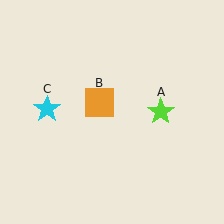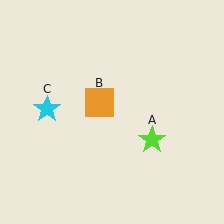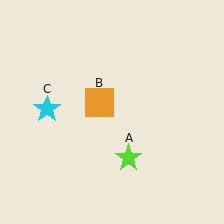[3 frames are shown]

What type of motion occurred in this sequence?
The lime star (object A) rotated clockwise around the center of the scene.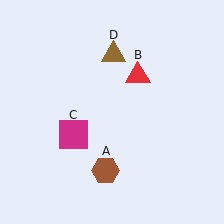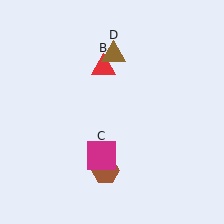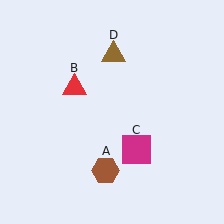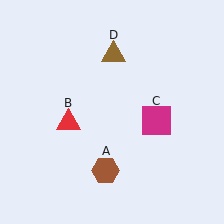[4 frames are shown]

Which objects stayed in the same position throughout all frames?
Brown hexagon (object A) and brown triangle (object D) remained stationary.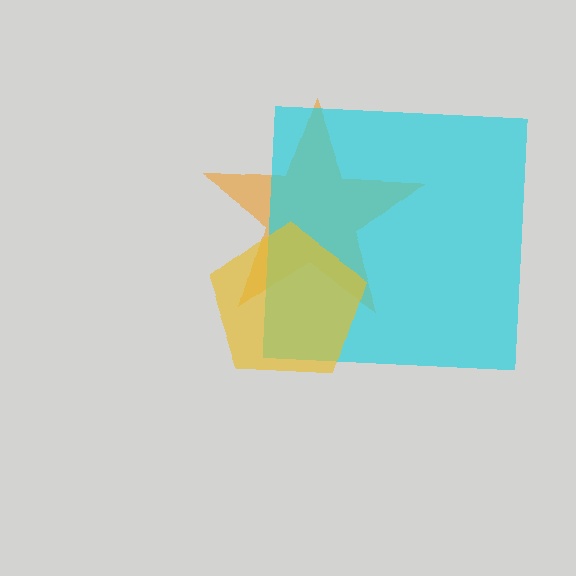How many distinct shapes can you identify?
There are 3 distinct shapes: an orange star, a cyan square, a yellow pentagon.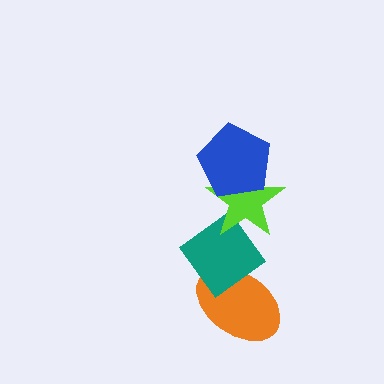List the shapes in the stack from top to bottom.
From top to bottom: the blue pentagon, the lime star, the teal diamond, the orange ellipse.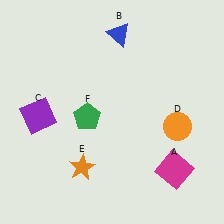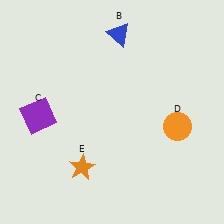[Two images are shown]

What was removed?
The magenta square (A), the green pentagon (F) were removed in Image 2.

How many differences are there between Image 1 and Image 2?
There are 2 differences between the two images.